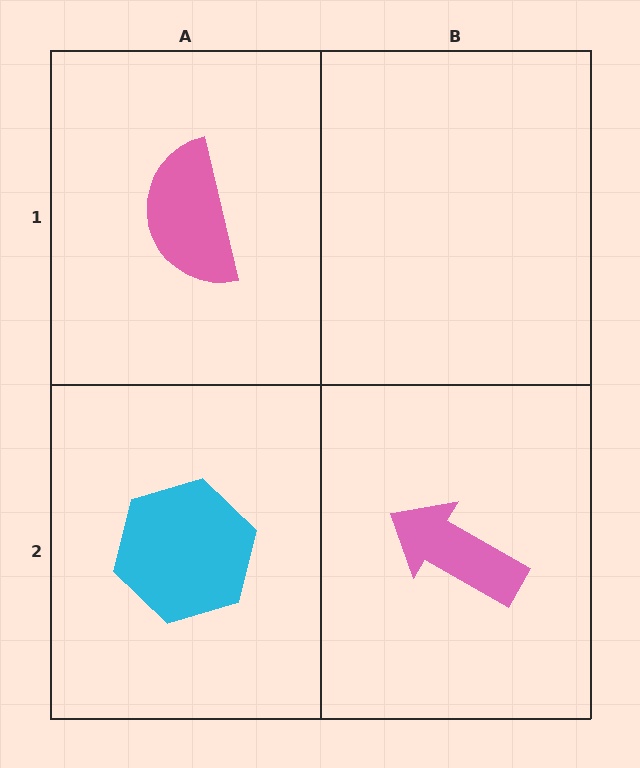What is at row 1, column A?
A pink semicircle.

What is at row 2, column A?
A cyan hexagon.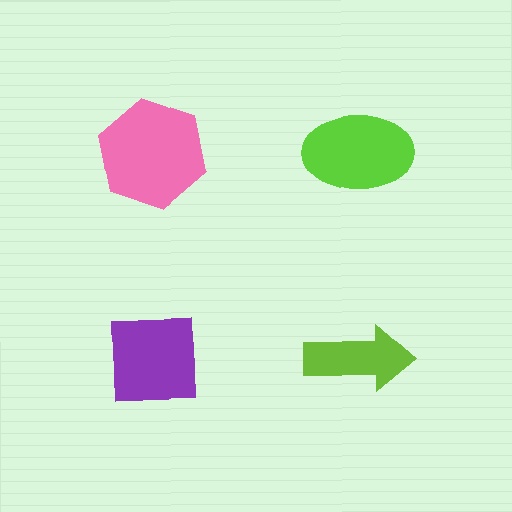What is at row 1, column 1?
A pink hexagon.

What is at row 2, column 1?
A purple square.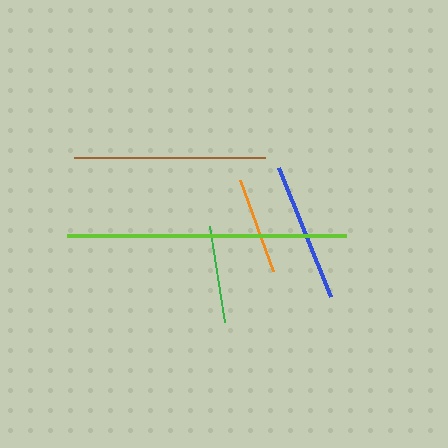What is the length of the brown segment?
The brown segment is approximately 191 pixels long.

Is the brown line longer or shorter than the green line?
The brown line is longer than the green line.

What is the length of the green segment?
The green segment is approximately 97 pixels long.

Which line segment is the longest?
The lime line is the longest at approximately 279 pixels.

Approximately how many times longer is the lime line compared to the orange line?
The lime line is approximately 2.9 times the length of the orange line.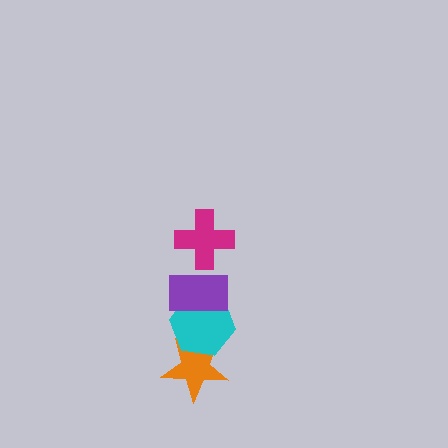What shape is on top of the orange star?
The cyan hexagon is on top of the orange star.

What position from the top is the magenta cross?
The magenta cross is 1st from the top.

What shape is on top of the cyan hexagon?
The purple rectangle is on top of the cyan hexagon.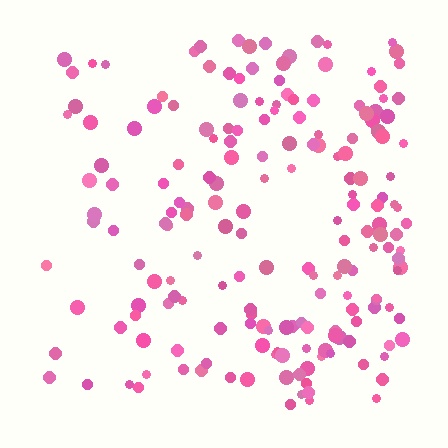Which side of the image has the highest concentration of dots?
The right.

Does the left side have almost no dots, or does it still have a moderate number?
Still a moderate number, just noticeably fewer than the right.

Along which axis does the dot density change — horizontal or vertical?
Horizontal.